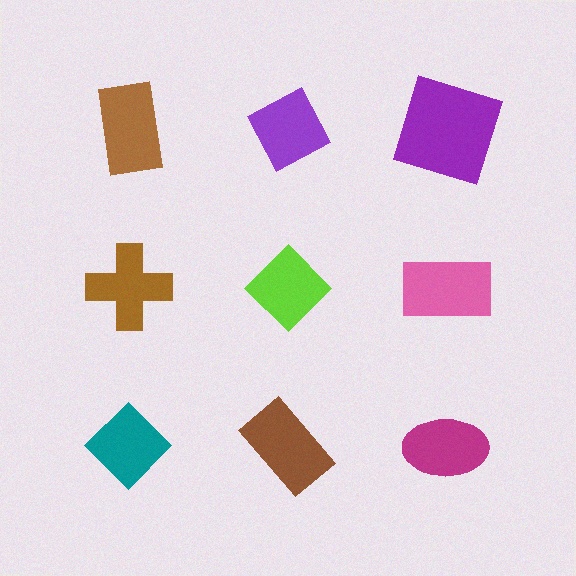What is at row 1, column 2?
A purple diamond.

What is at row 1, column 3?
A purple square.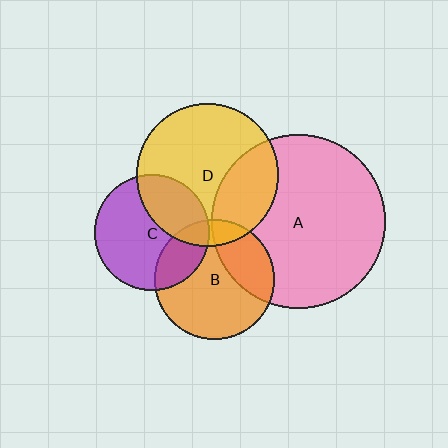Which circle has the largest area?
Circle A (pink).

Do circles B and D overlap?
Yes.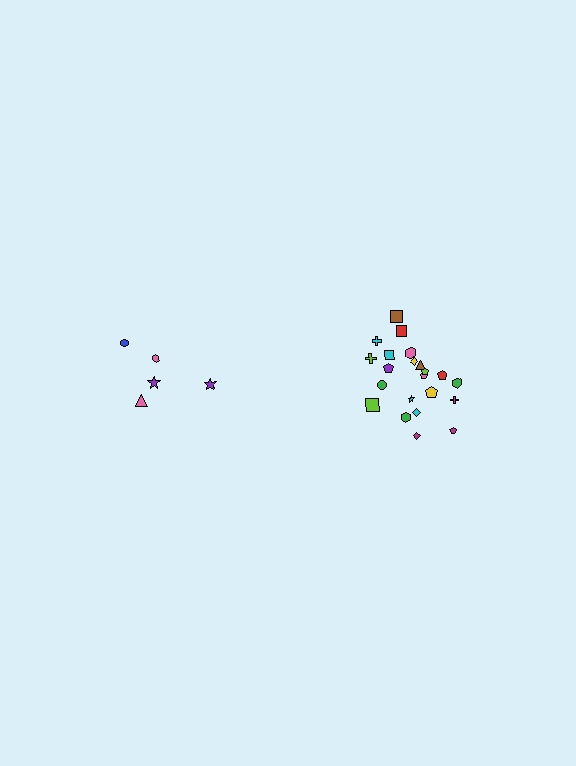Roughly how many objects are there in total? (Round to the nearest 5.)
Roughly 25 objects in total.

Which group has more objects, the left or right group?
The right group.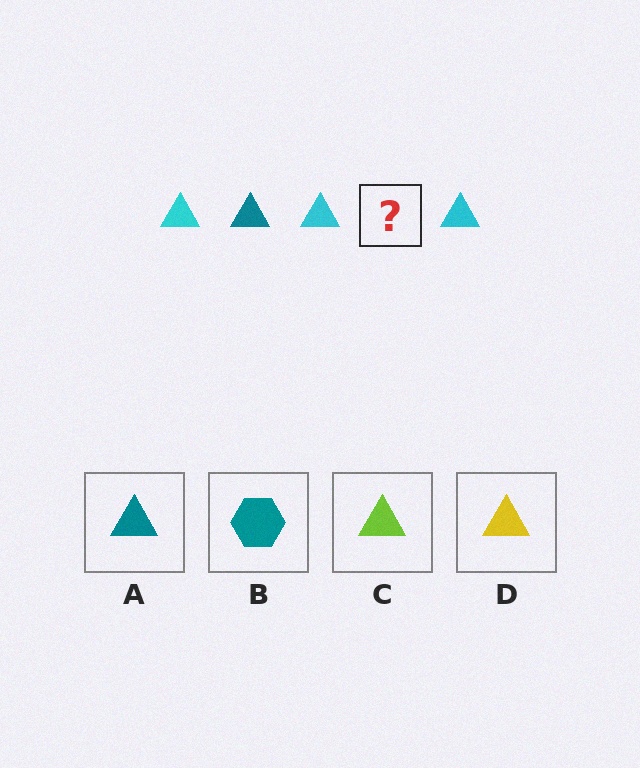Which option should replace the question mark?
Option A.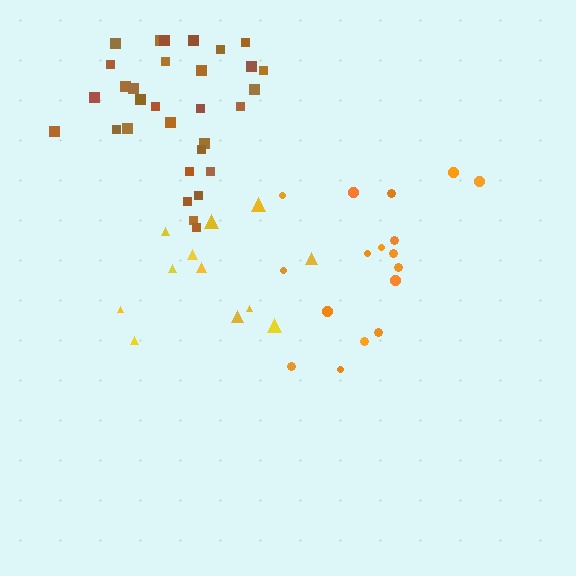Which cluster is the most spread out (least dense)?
Yellow.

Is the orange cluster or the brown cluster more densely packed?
Brown.